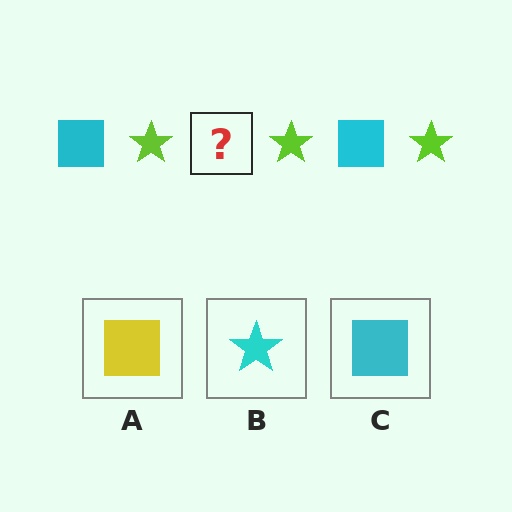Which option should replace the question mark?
Option C.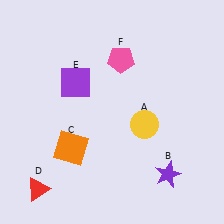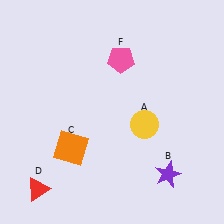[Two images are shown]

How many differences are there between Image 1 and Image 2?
There is 1 difference between the two images.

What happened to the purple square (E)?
The purple square (E) was removed in Image 2. It was in the top-left area of Image 1.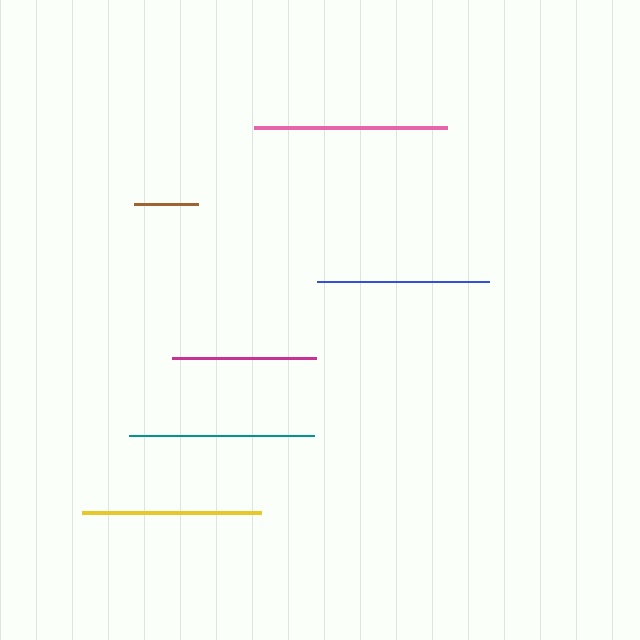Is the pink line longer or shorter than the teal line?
The pink line is longer than the teal line.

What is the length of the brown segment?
The brown segment is approximately 64 pixels long.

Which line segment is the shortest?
The brown line is the shortest at approximately 64 pixels.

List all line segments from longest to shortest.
From longest to shortest: pink, teal, yellow, blue, magenta, brown.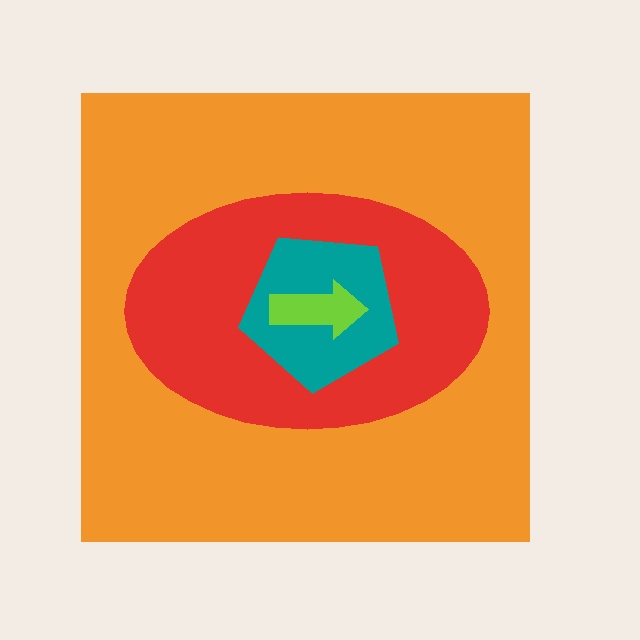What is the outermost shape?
The orange square.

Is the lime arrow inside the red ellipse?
Yes.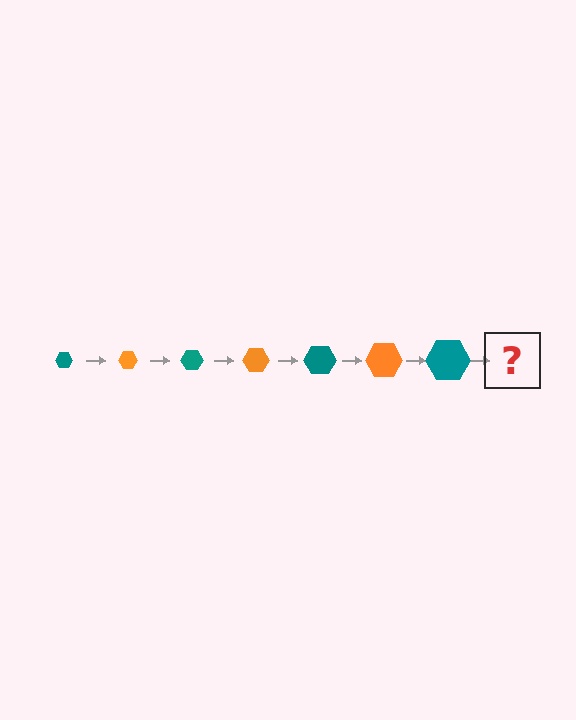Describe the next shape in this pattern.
It should be an orange hexagon, larger than the previous one.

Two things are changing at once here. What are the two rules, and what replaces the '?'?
The two rules are that the hexagon grows larger each step and the color cycles through teal and orange. The '?' should be an orange hexagon, larger than the previous one.